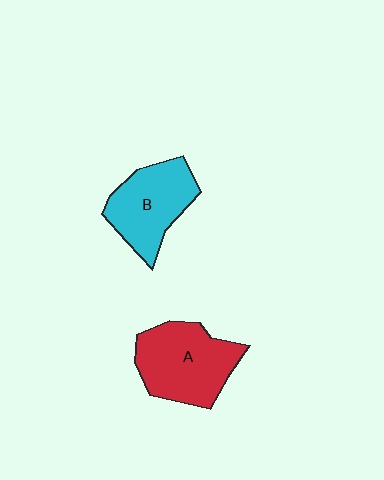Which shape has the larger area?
Shape A (red).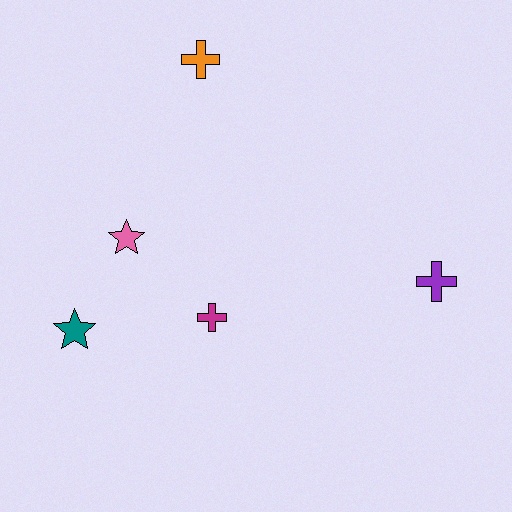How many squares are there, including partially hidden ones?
There are no squares.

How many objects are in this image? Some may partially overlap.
There are 5 objects.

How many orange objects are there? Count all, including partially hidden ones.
There is 1 orange object.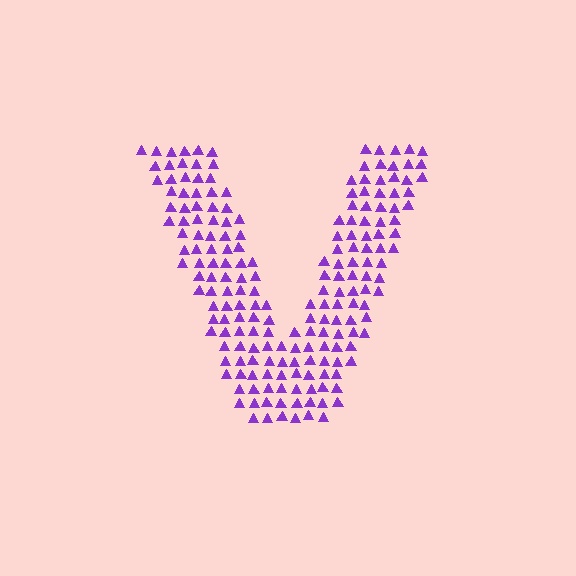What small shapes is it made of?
It is made of small triangles.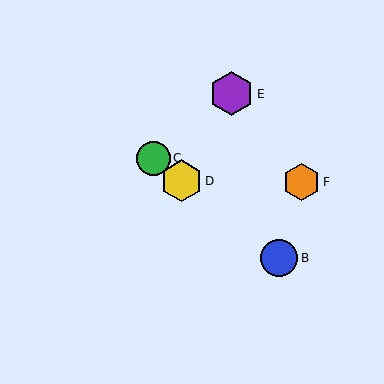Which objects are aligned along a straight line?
Objects A, B, C, D are aligned along a straight line.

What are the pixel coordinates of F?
Object F is at (302, 182).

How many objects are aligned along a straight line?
4 objects (A, B, C, D) are aligned along a straight line.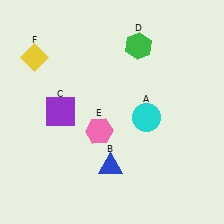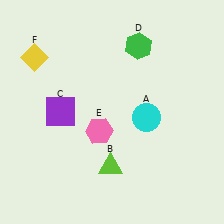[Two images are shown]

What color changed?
The triangle (B) changed from blue in Image 1 to lime in Image 2.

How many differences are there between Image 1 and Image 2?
There is 1 difference between the two images.